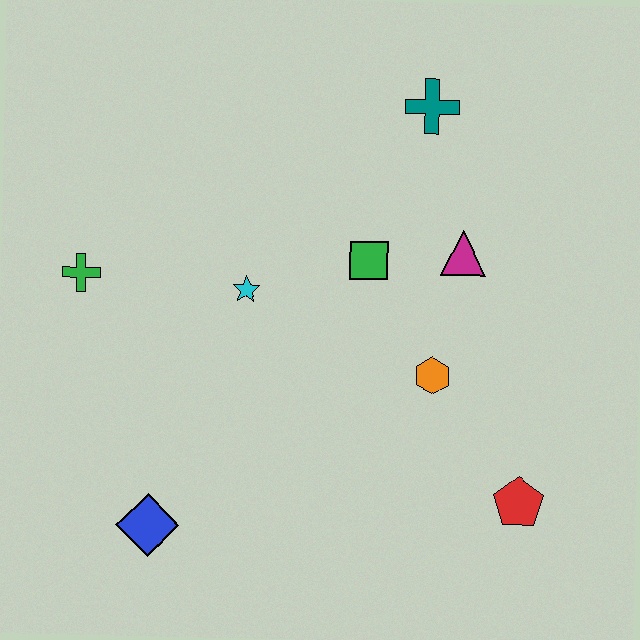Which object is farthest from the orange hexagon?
The green cross is farthest from the orange hexagon.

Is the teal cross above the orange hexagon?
Yes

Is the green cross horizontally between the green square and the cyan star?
No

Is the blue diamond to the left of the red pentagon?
Yes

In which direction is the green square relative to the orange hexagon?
The green square is above the orange hexagon.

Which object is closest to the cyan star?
The green square is closest to the cyan star.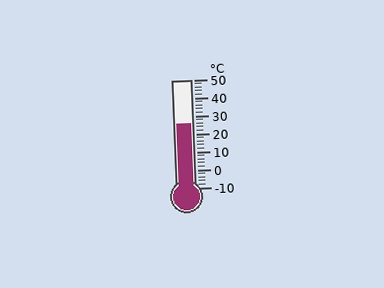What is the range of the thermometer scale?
The thermometer scale ranges from -10°C to 50°C.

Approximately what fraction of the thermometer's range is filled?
The thermometer is filled to approximately 60% of its range.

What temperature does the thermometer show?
The thermometer shows approximately 26°C.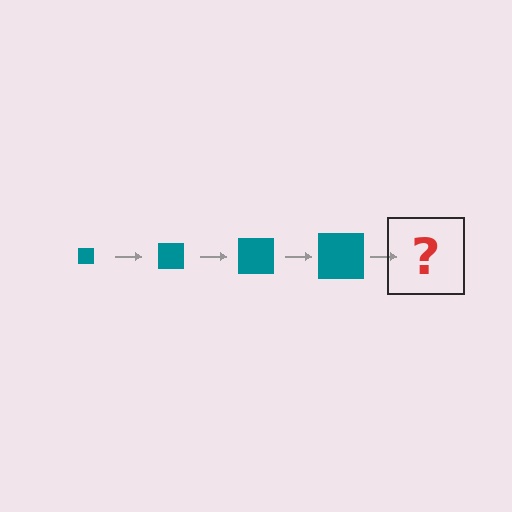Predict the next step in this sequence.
The next step is a teal square, larger than the previous one.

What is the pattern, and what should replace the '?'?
The pattern is that the square gets progressively larger each step. The '?' should be a teal square, larger than the previous one.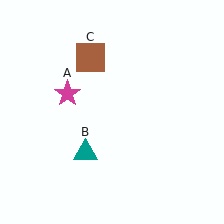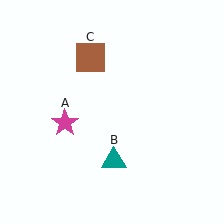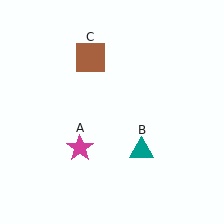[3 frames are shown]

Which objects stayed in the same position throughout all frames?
Brown square (object C) remained stationary.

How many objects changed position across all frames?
2 objects changed position: magenta star (object A), teal triangle (object B).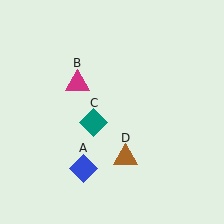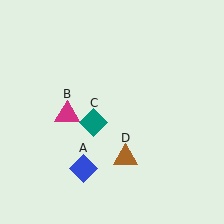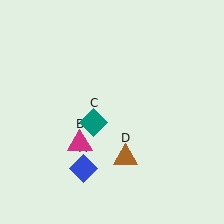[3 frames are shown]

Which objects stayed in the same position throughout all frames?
Blue diamond (object A) and teal diamond (object C) and brown triangle (object D) remained stationary.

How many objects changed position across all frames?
1 object changed position: magenta triangle (object B).